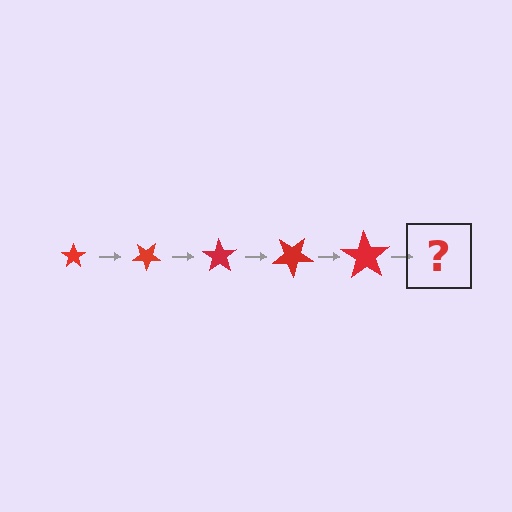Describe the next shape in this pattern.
It should be a star, larger than the previous one and rotated 175 degrees from the start.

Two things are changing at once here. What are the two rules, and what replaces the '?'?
The two rules are that the star grows larger each step and it rotates 35 degrees each step. The '?' should be a star, larger than the previous one and rotated 175 degrees from the start.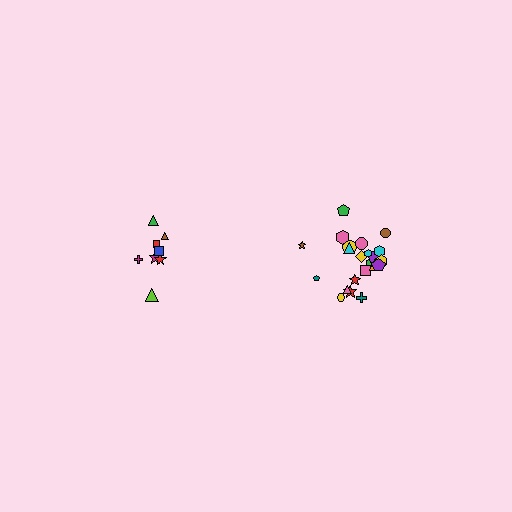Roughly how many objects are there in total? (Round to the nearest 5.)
Roughly 30 objects in total.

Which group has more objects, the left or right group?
The right group.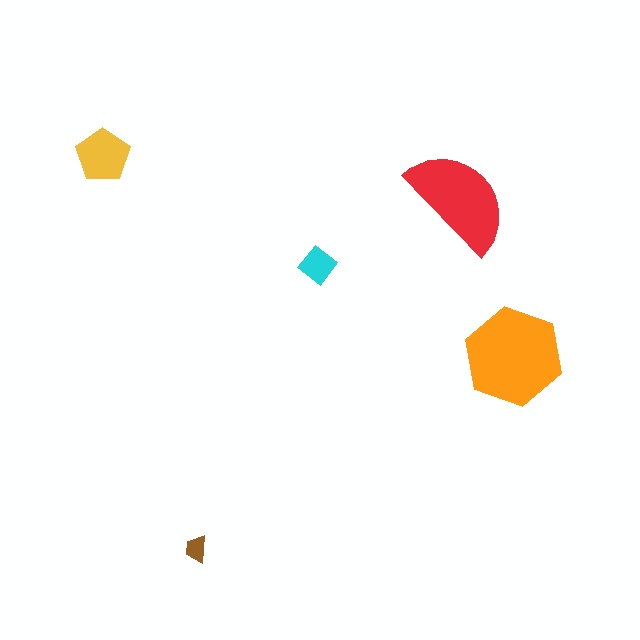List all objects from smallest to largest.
The brown trapezoid, the cyan diamond, the yellow pentagon, the red semicircle, the orange hexagon.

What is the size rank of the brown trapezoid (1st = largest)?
5th.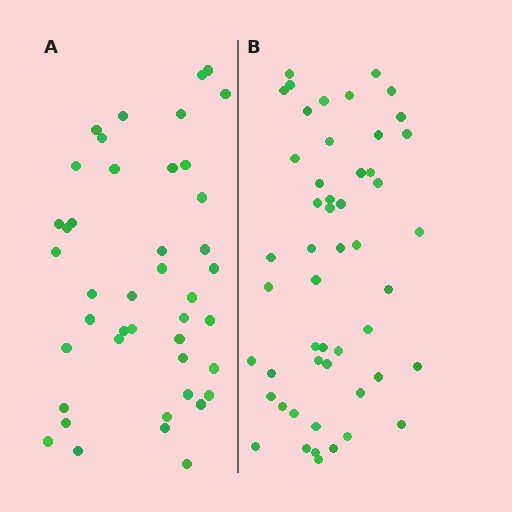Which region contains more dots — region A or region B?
Region B (the right region) has more dots.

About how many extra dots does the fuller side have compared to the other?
Region B has roughly 8 or so more dots than region A.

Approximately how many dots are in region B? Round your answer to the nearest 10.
About 50 dots. (The exact count is 51, which rounds to 50.)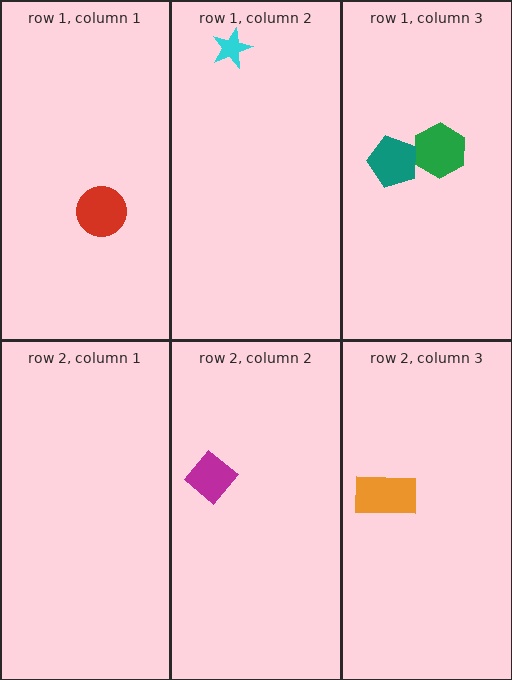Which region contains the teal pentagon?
The row 1, column 3 region.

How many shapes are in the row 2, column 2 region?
1.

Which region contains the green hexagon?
The row 1, column 3 region.